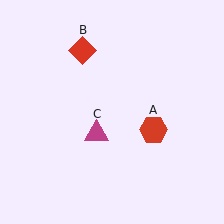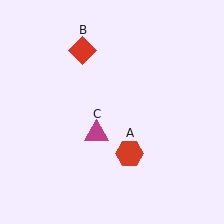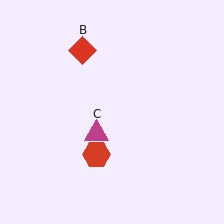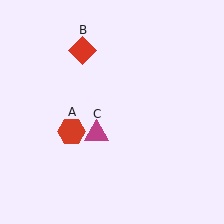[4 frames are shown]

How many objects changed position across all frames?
1 object changed position: red hexagon (object A).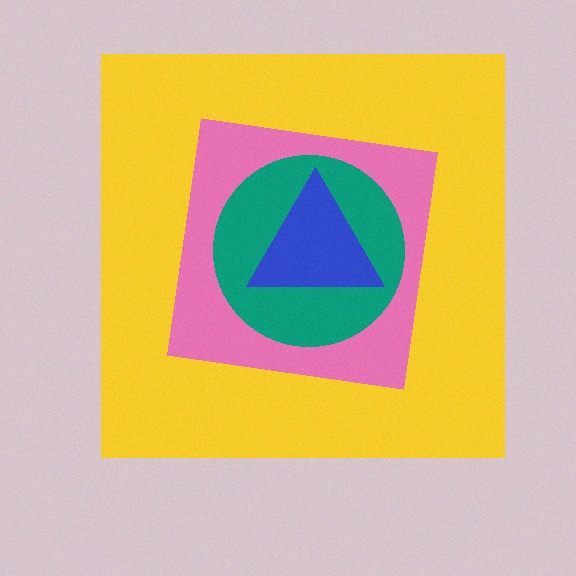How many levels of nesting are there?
4.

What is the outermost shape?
The yellow square.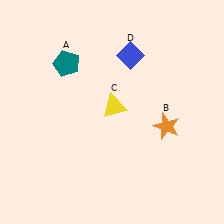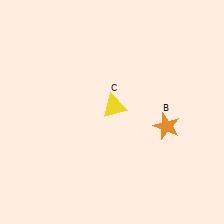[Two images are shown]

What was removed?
The blue diamond (D), the teal pentagon (A) were removed in Image 2.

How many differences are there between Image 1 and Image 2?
There are 2 differences between the two images.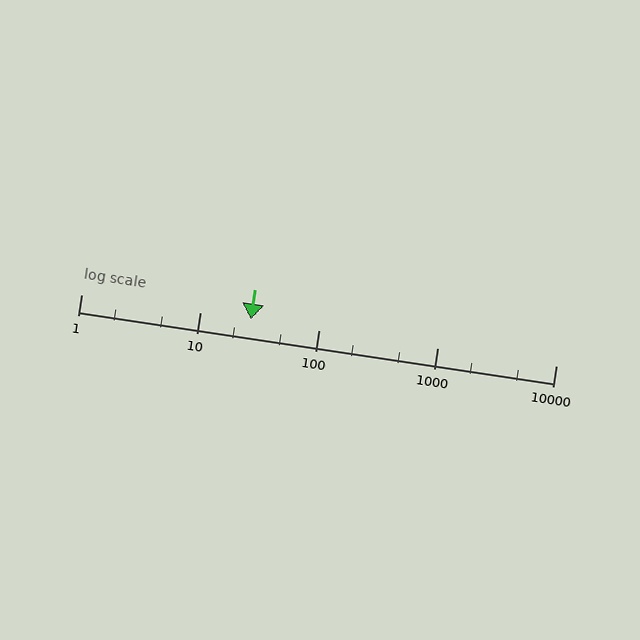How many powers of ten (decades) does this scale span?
The scale spans 4 decades, from 1 to 10000.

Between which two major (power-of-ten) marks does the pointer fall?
The pointer is between 10 and 100.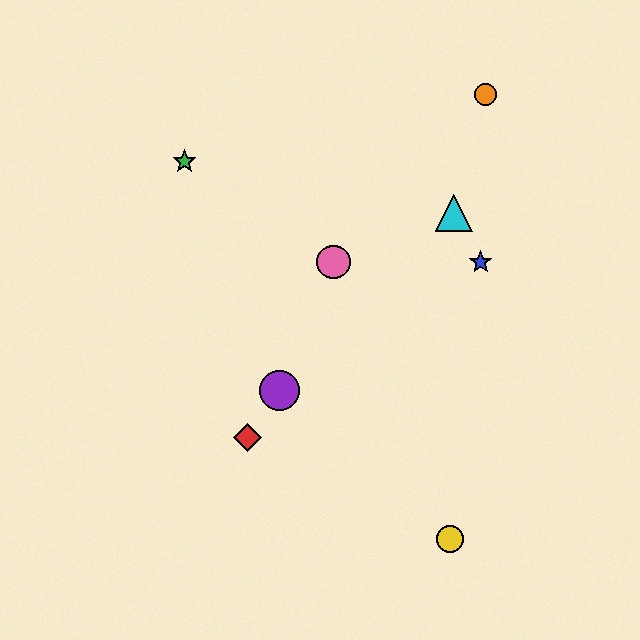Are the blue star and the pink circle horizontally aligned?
Yes, both are at y≈262.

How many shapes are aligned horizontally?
2 shapes (the blue star, the pink circle) are aligned horizontally.